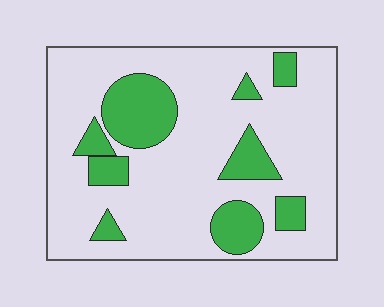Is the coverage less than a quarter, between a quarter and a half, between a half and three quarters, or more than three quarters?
Less than a quarter.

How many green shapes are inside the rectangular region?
9.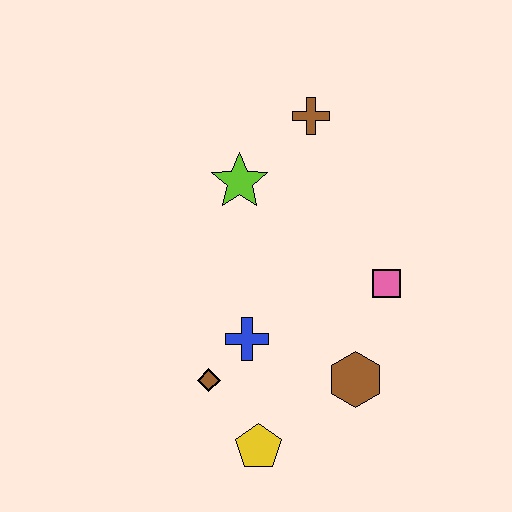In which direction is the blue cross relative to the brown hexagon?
The blue cross is to the left of the brown hexagon.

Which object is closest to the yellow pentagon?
The brown diamond is closest to the yellow pentagon.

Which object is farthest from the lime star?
The yellow pentagon is farthest from the lime star.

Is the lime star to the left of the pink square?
Yes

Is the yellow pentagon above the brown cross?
No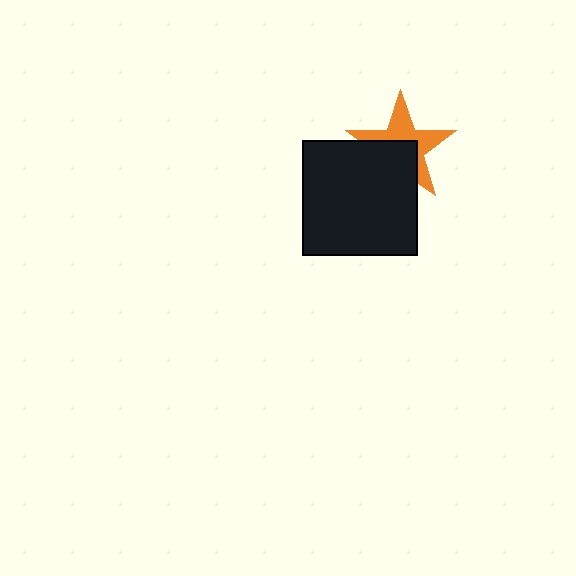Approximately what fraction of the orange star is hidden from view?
Roughly 46% of the orange star is hidden behind the black square.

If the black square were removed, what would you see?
You would see the complete orange star.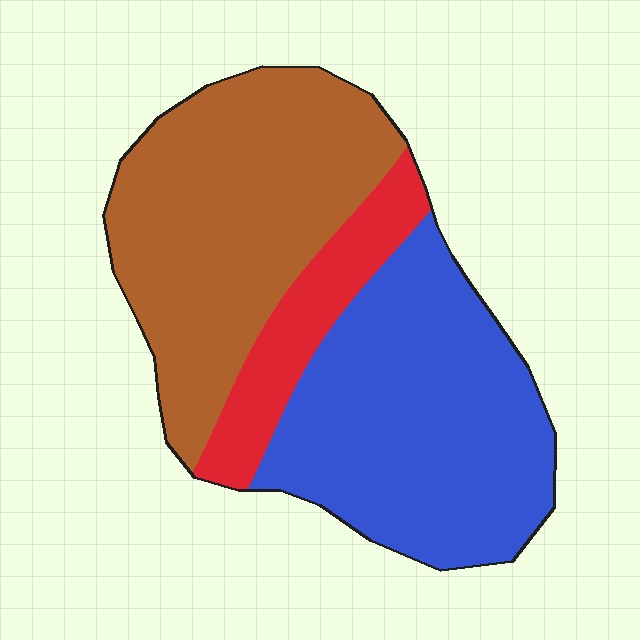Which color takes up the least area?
Red, at roughly 15%.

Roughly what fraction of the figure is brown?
Brown covers around 45% of the figure.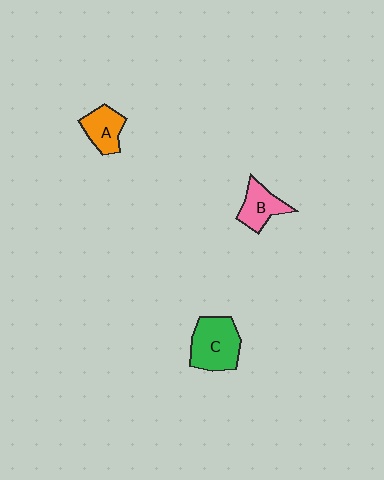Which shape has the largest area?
Shape C (green).